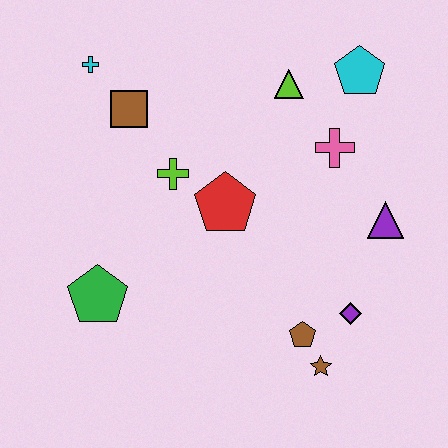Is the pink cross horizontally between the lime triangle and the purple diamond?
Yes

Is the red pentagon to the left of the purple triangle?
Yes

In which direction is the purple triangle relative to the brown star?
The purple triangle is above the brown star.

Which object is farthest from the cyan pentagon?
The green pentagon is farthest from the cyan pentagon.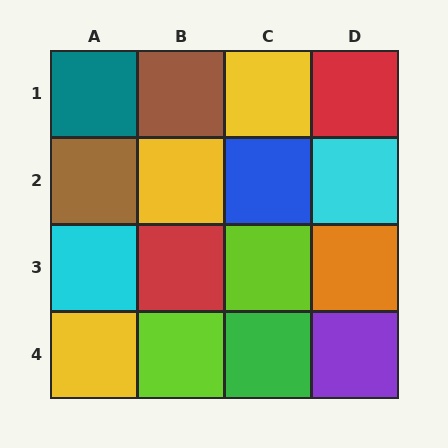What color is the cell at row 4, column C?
Green.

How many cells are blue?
1 cell is blue.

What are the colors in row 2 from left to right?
Brown, yellow, blue, cyan.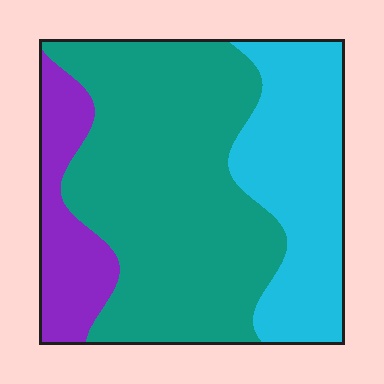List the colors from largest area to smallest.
From largest to smallest: teal, cyan, purple.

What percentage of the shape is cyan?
Cyan takes up between a sixth and a third of the shape.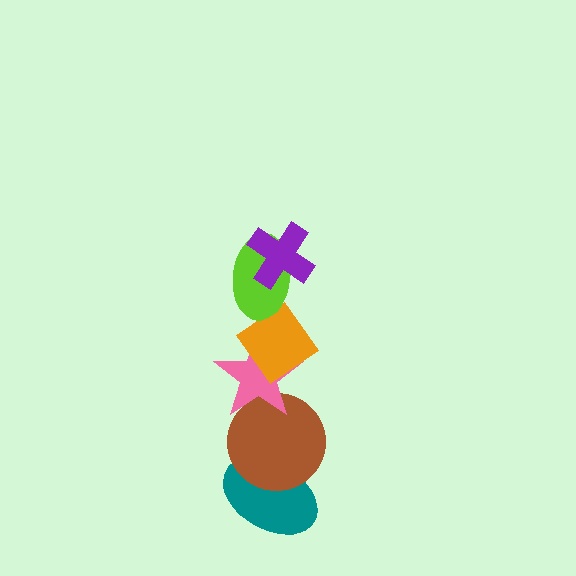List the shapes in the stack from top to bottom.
From top to bottom: the purple cross, the lime ellipse, the orange diamond, the pink star, the brown circle, the teal ellipse.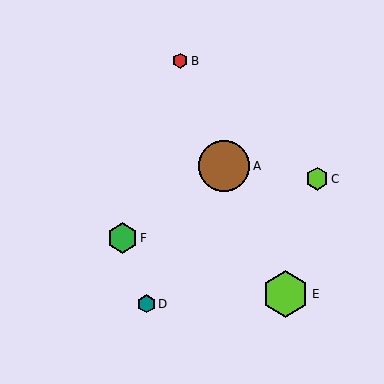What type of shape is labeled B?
Shape B is a red hexagon.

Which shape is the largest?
The brown circle (labeled A) is the largest.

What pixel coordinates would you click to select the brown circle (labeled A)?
Click at (224, 166) to select the brown circle A.